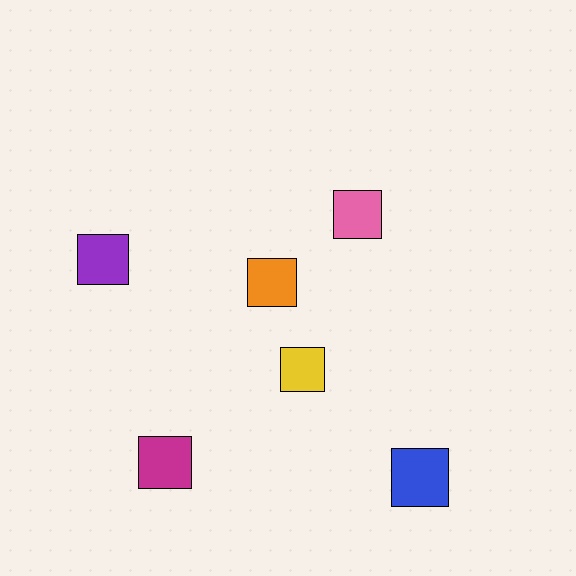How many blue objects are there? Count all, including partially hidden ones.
There is 1 blue object.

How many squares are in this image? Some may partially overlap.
There are 6 squares.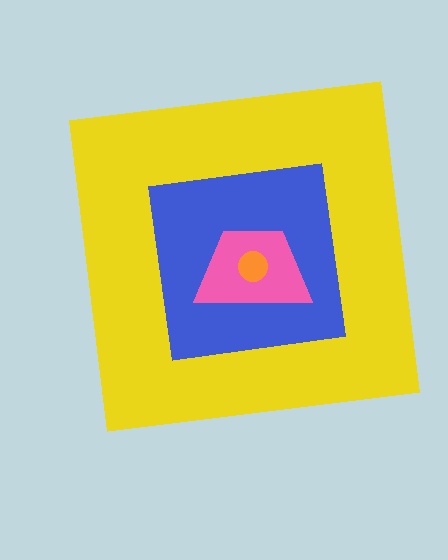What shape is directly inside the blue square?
The pink trapezoid.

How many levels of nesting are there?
4.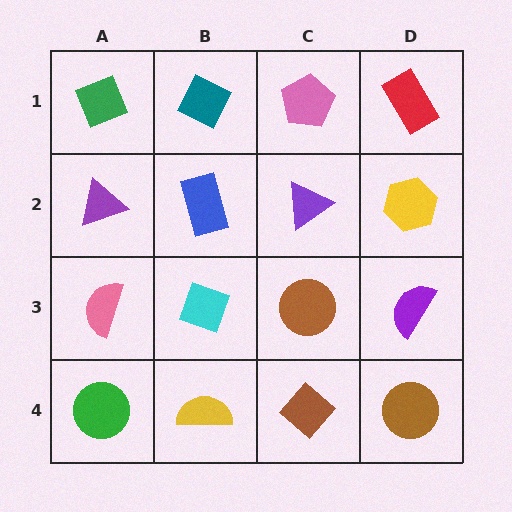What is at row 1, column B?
A teal diamond.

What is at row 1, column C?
A pink pentagon.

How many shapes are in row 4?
4 shapes.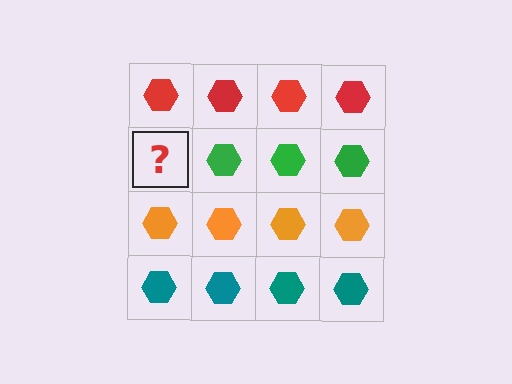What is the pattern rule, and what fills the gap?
The rule is that each row has a consistent color. The gap should be filled with a green hexagon.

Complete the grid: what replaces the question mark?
The question mark should be replaced with a green hexagon.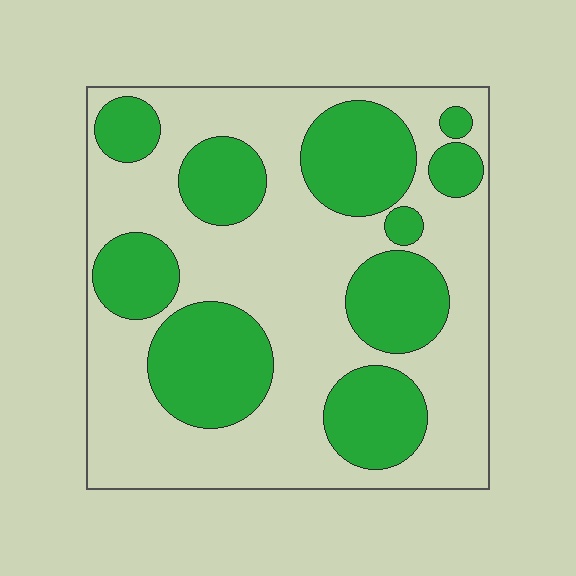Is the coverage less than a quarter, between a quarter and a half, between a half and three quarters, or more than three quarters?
Between a quarter and a half.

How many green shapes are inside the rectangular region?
10.